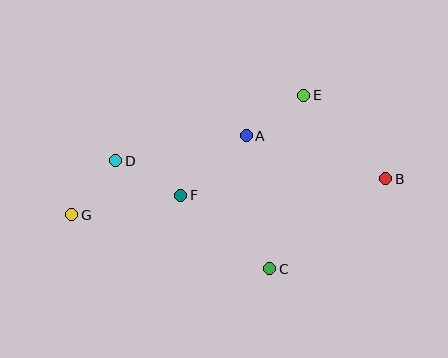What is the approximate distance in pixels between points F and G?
The distance between F and G is approximately 111 pixels.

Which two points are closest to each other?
Points D and G are closest to each other.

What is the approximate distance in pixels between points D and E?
The distance between D and E is approximately 199 pixels.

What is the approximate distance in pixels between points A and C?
The distance between A and C is approximately 135 pixels.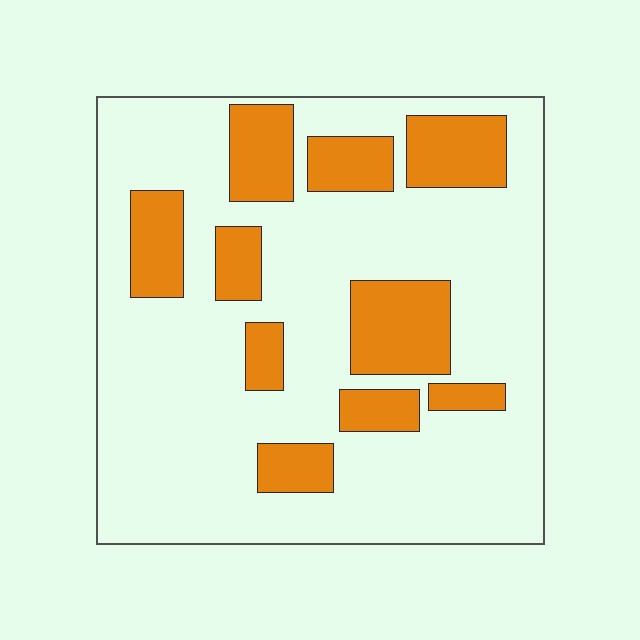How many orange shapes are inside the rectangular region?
10.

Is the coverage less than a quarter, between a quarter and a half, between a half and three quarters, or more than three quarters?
Less than a quarter.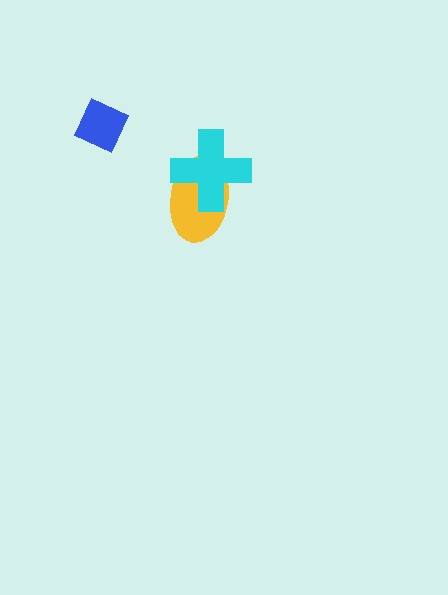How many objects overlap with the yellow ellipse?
1 object overlaps with the yellow ellipse.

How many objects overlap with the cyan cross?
1 object overlaps with the cyan cross.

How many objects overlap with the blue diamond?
0 objects overlap with the blue diamond.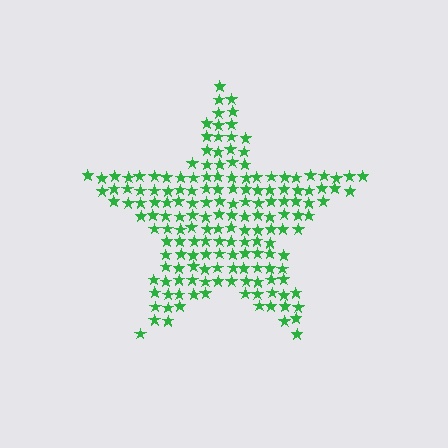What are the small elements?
The small elements are stars.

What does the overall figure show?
The overall figure shows a star.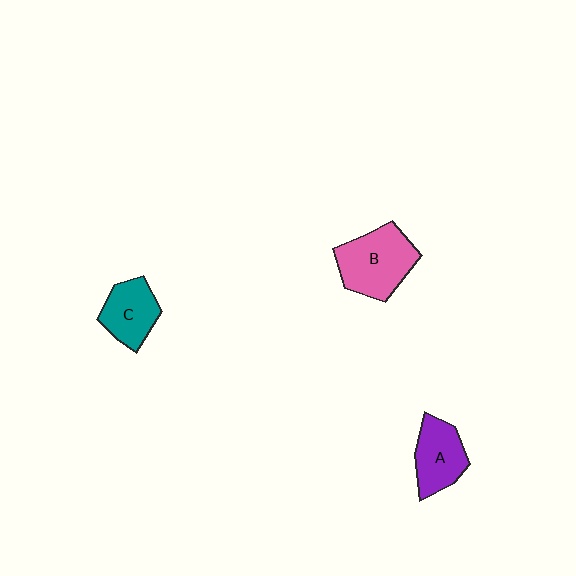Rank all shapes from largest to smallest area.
From largest to smallest: B (pink), A (purple), C (teal).